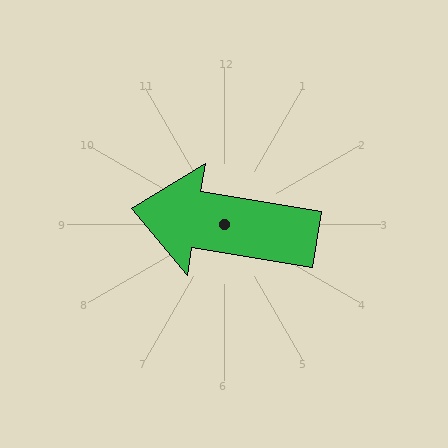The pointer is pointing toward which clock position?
Roughly 9 o'clock.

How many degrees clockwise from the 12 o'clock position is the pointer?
Approximately 279 degrees.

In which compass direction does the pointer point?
West.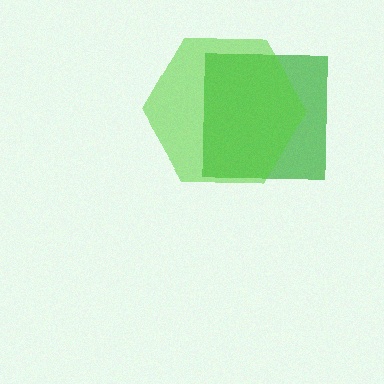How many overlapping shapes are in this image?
There are 2 overlapping shapes in the image.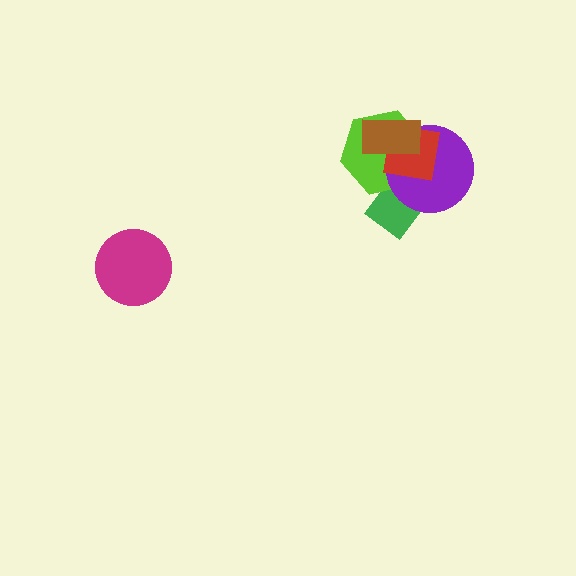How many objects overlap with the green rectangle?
3 objects overlap with the green rectangle.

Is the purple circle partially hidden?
Yes, it is partially covered by another shape.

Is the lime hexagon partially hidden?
Yes, it is partially covered by another shape.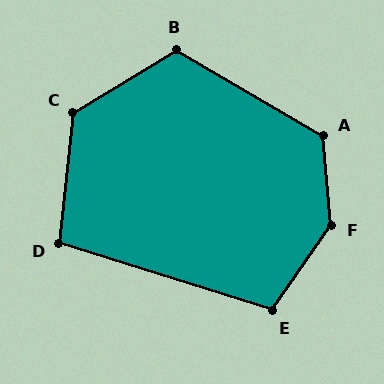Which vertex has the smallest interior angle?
D, at approximately 101 degrees.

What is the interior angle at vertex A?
Approximately 125 degrees (obtuse).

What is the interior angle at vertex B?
Approximately 118 degrees (obtuse).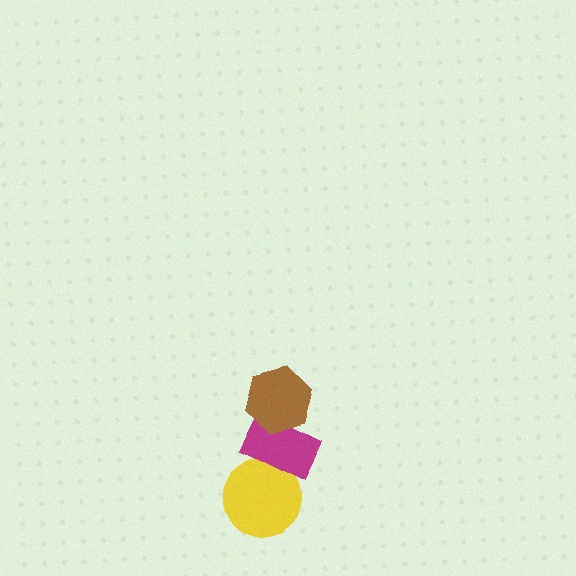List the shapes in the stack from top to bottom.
From top to bottom: the brown hexagon, the magenta rectangle, the yellow circle.